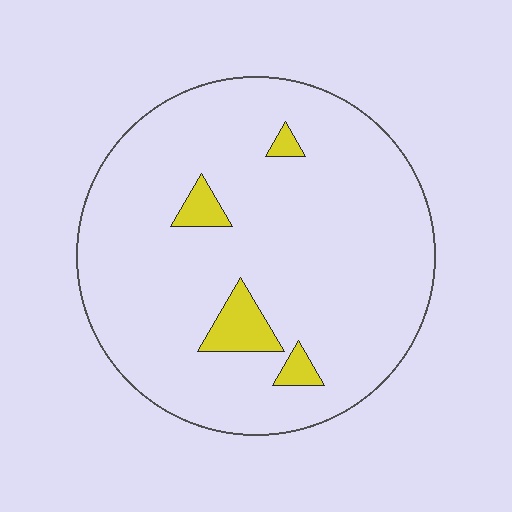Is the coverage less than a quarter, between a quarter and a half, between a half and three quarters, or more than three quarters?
Less than a quarter.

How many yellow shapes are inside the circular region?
4.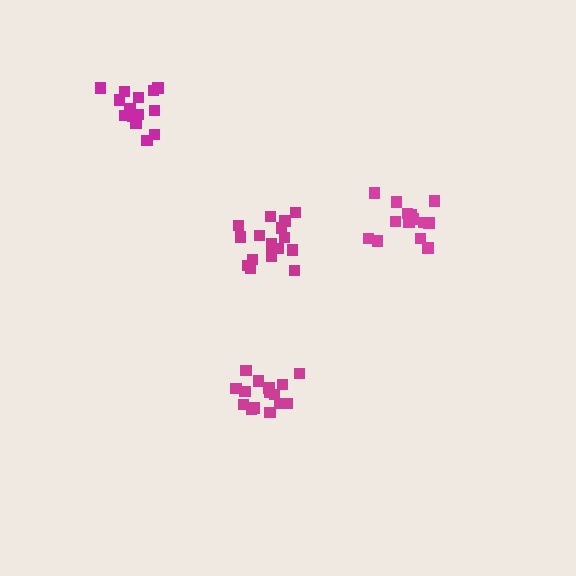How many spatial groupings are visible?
There are 4 spatial groupings.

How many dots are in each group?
Group 1: 15 dots, Group 2: 15 dots, Group 3: 14 dots, Group 4: 16 dots (60 total).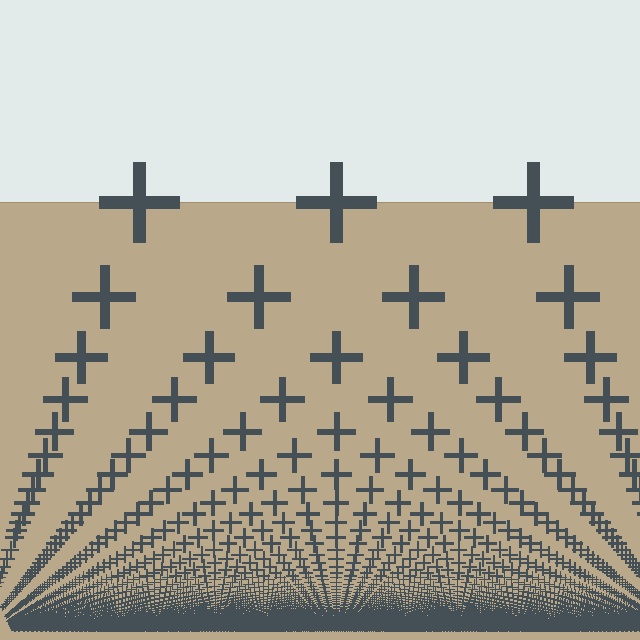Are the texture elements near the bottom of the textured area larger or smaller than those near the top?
Smaller. The gradient is inverted — elements near the bottom are smaller and denser.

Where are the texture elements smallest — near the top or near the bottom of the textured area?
Near the bottom.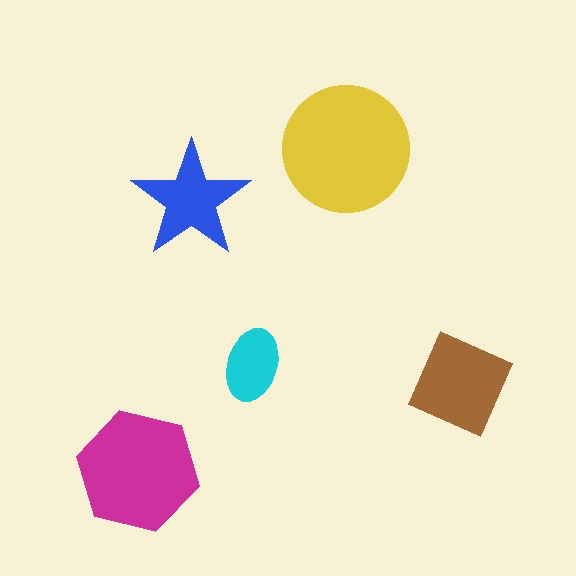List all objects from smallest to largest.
The cyan ellipse, the blue star, the brown diamond, the magenta hexagon, the yellow circle.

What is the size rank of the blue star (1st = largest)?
4th.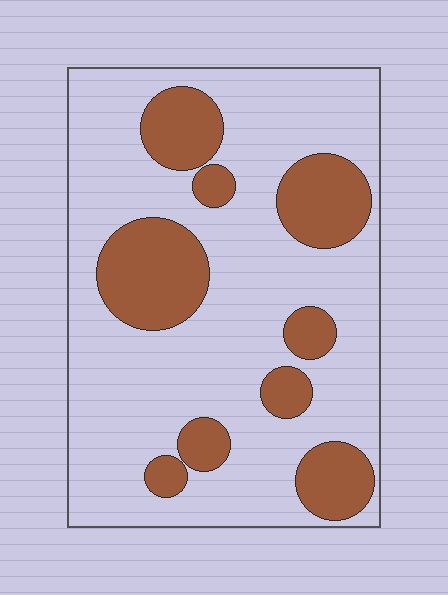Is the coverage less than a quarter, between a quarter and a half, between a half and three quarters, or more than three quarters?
Between a quarter and a half.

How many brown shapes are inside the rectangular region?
9.